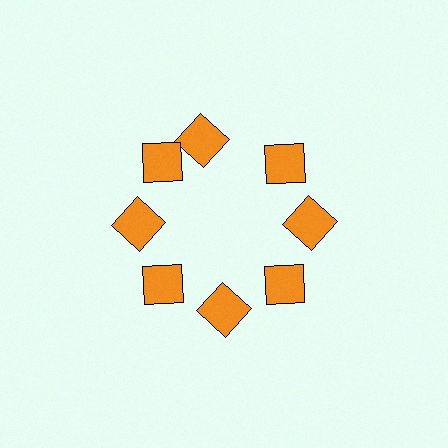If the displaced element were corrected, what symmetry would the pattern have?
It would have 8-fold rotational symmetry — the pattern would map onto itself every 45 degrees.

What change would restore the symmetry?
The symmetry would be restored by rotating it back into even spacing with its neighbors so that all 8 squares sit at equal angles and equal distance from the center.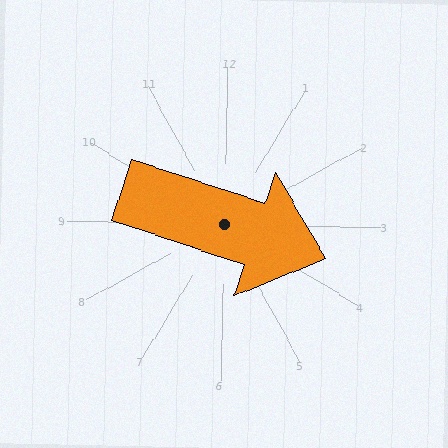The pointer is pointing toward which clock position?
Roughly 4 o'clock.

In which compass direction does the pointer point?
East.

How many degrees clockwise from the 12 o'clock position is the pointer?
Approximately 107 degrees.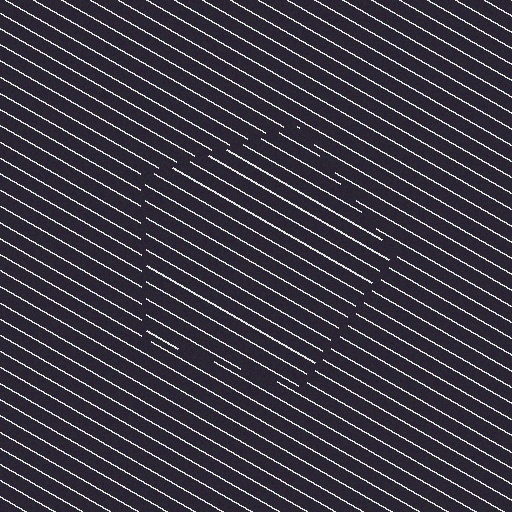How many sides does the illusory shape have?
5 sides — the line-ends trace a pentagon.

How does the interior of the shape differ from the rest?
The interior of the shape contains the same grating, shifted by half a period — the contour is defined by the phase discontinuity where line-ends from the inner and outer gratings abut.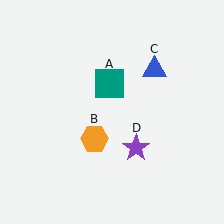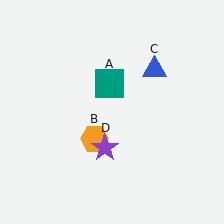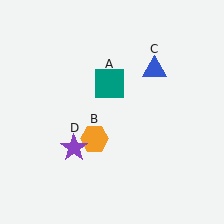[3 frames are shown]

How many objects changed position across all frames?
1 object changed position: purple star (object D).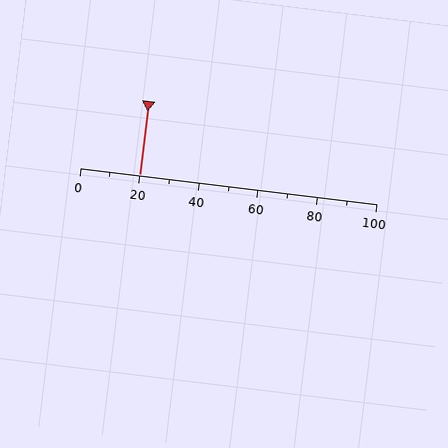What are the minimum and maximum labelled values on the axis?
The axis runs from 0 to 100.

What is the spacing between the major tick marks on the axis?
The major ticks are spaced 20 apart.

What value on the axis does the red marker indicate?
The marker indicates approximately 20.